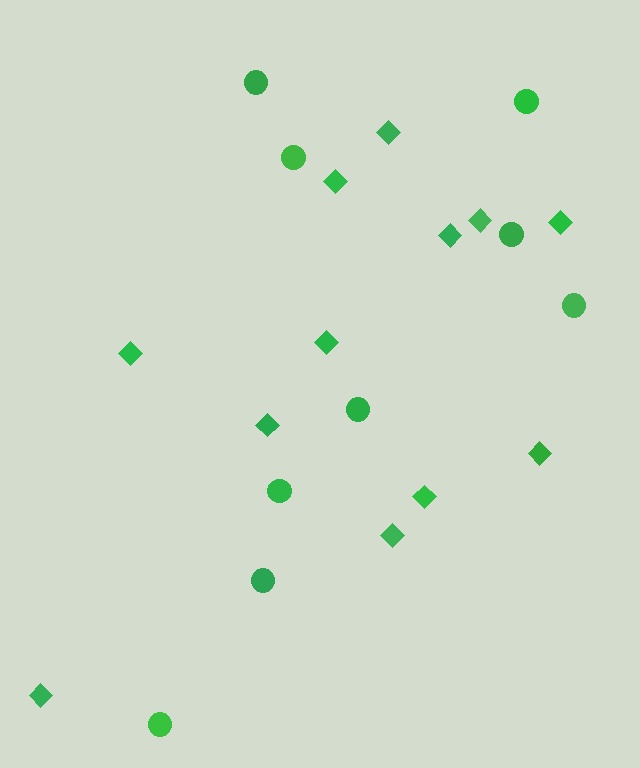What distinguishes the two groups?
There are 2 groups: one group of diamonds (12) and one group of circles (9).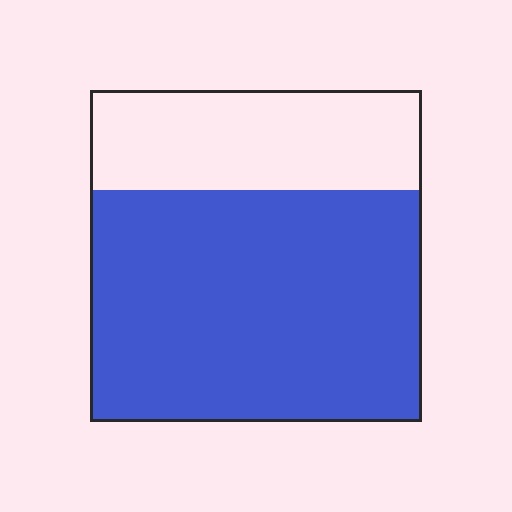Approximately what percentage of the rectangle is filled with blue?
Approximately 70%.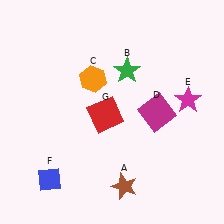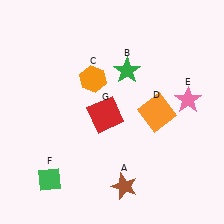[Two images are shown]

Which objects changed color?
D changed from magenta to orange. E changed from magenta to pink. F changed from blue to green.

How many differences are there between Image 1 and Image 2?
There are 3 differences between the two images.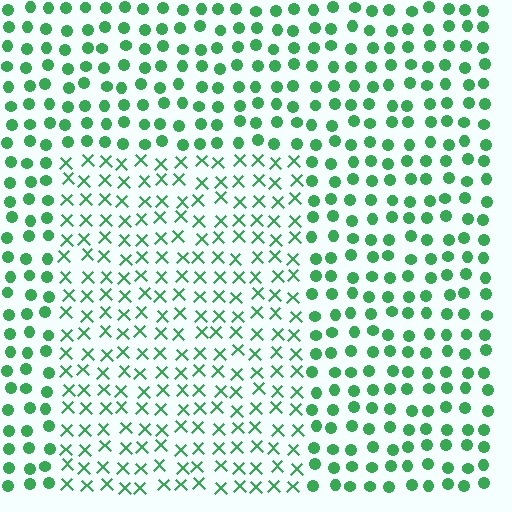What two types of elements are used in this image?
The image uses X marks inside the rectangle region and circles outside it.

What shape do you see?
I see a rectangle.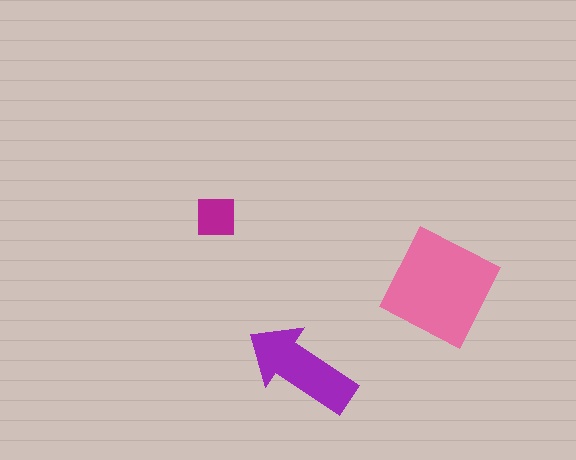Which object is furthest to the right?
The pink diamond is rightmost.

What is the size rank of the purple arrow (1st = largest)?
2nd.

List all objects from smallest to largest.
The magenta square, the purple arrow, the pink diamond.